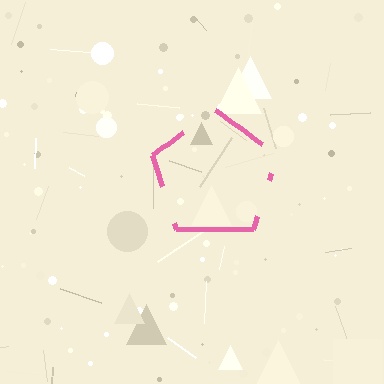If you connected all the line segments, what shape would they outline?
They would outline a pentagon.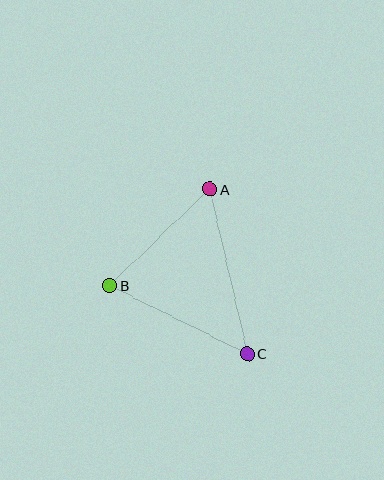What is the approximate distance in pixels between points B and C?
The distance between B and C is approximately 154 pixels.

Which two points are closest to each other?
Points A and B are closest to each other.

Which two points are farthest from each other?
Points A and C are farthest from each other.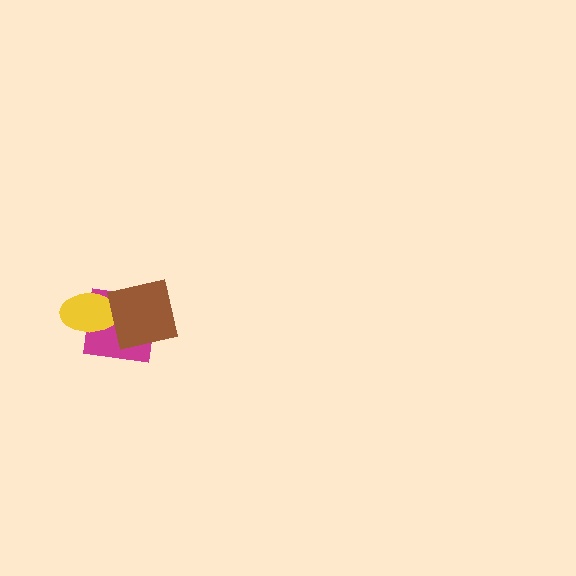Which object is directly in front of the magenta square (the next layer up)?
The yellow ellipse is directly in front of the magenta square.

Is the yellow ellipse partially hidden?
Yes, it is partially covered by another shape.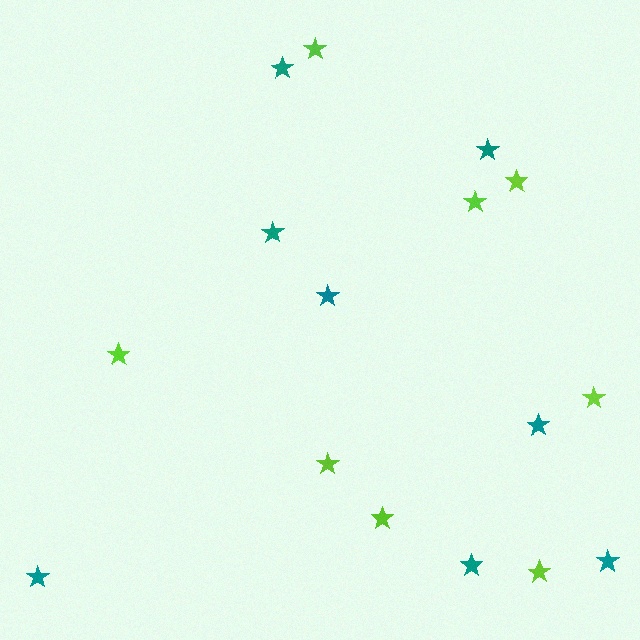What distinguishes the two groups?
There are 2 groups: one group of teal stars (8) and one group of lime stars (8).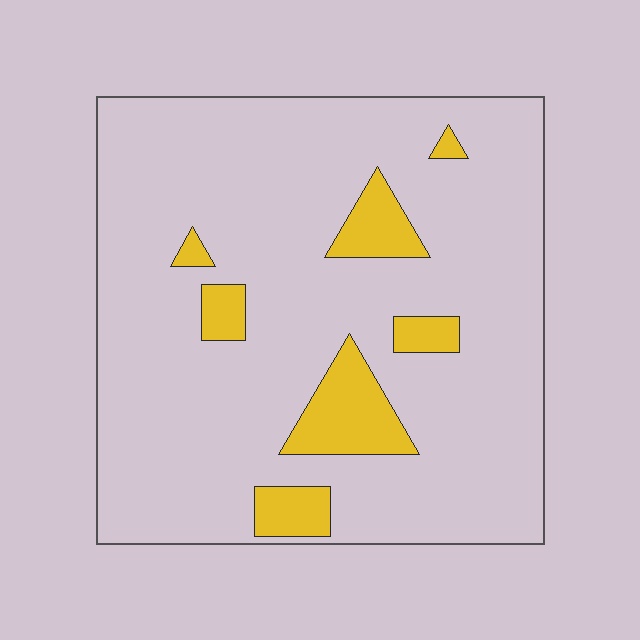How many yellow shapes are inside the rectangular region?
7.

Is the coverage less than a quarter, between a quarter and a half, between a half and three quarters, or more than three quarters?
Less than a quarter.